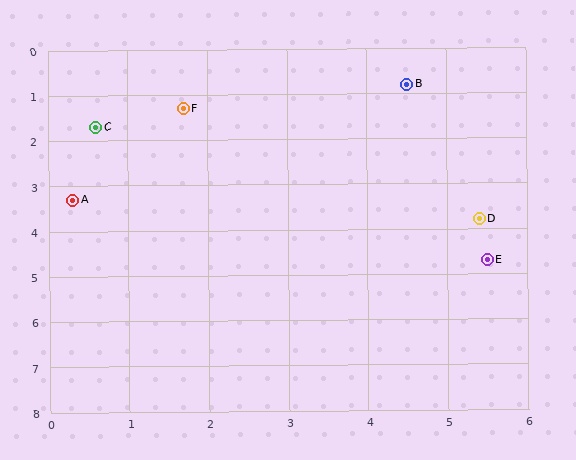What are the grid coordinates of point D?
Point D is at approximately (5.4, 3.8).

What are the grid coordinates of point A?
Point A is at approximately (0.3, 3.3).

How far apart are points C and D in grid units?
Points C and D are about 5.2 grid units apart.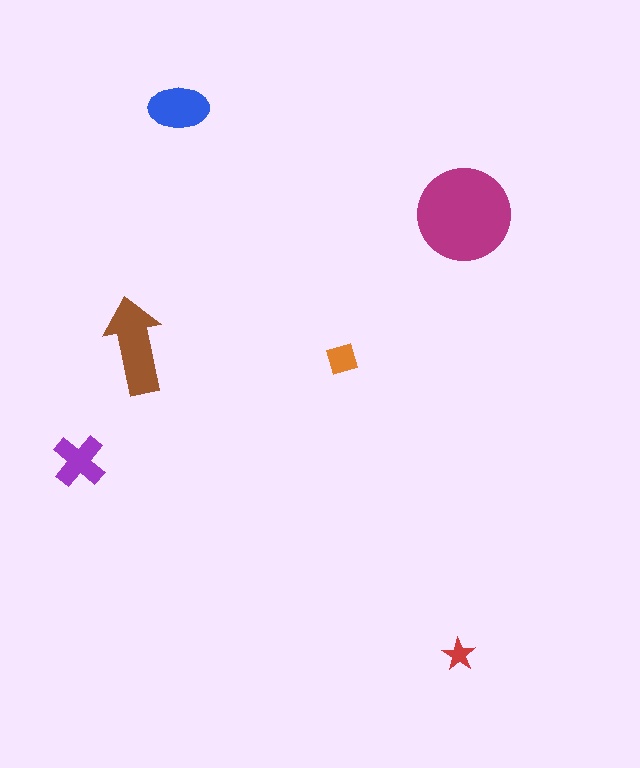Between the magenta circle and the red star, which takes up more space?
The magenta circle.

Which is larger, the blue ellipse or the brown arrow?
The brown arrow.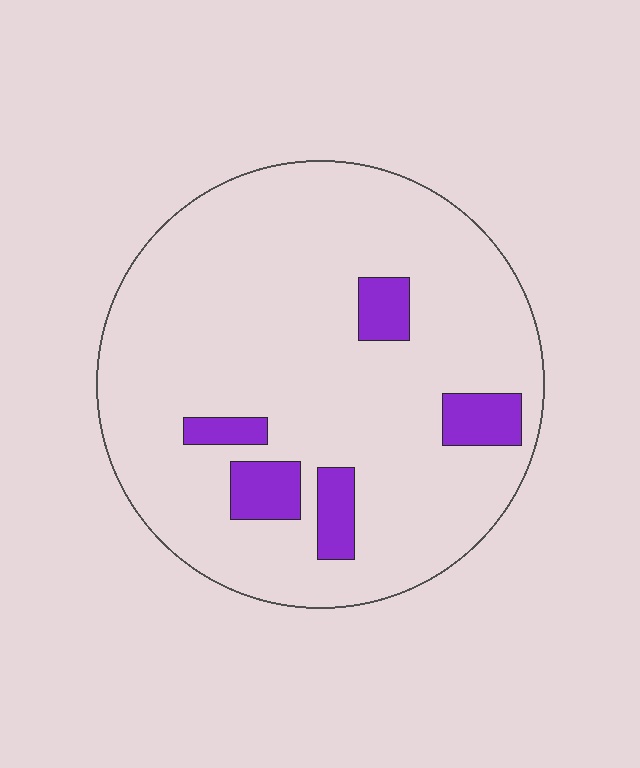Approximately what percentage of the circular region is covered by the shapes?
Approximately 10%.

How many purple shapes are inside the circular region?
5.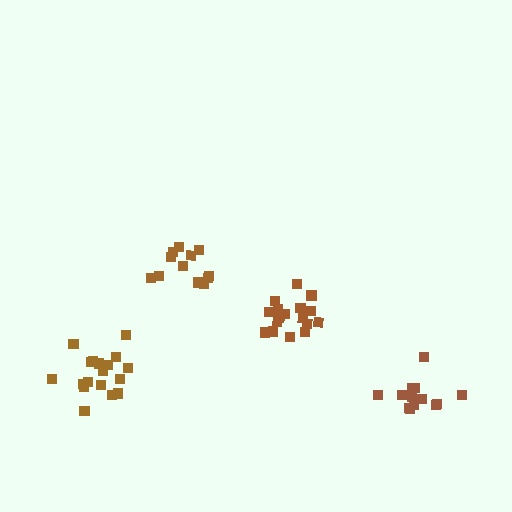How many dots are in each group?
Group 1: 18 dots, Group 2: 18 dots, Group 3: 13 dots, Group 4: 12 dots (61 total).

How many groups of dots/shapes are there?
There are 4 groups.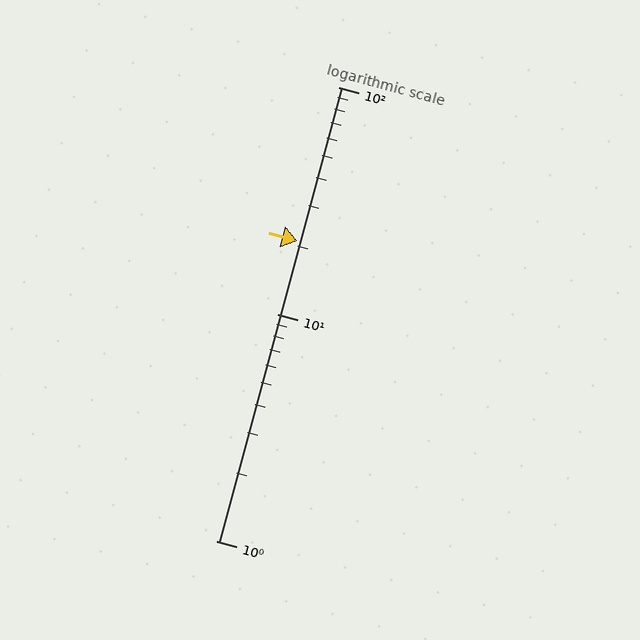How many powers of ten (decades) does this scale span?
The scale spans 2 decades, from 1 to 100.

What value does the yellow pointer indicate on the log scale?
The pointer indicates approximately 21.